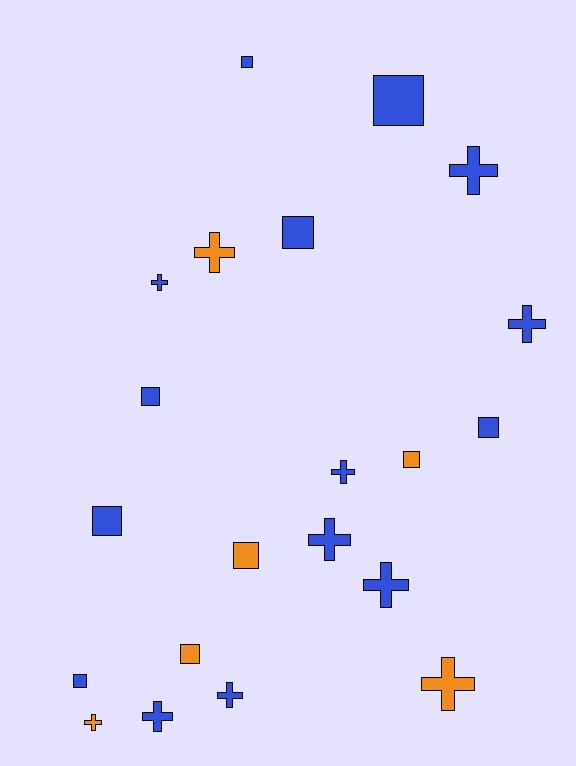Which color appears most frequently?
Blue, with 15 objects.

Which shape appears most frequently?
Cross, with 11 objects.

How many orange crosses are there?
There are 3 orange crosses.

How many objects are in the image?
There are 21 objects.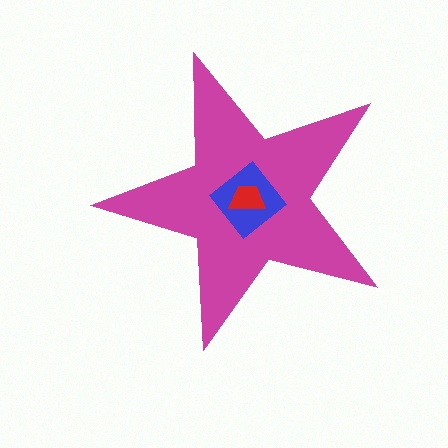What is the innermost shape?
The red trapezoid.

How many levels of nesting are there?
3.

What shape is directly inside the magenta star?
The blue diamond.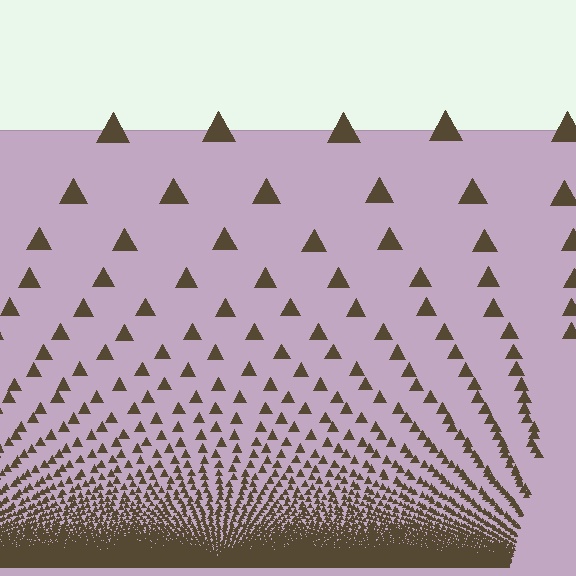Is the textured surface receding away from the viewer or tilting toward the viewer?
The surface appears to tilt toward the viewer. Texture elements get larger and sparser toward the top.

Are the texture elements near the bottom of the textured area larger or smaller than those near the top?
Smaller. The gradient is inverted — elements near the bottom are smaller and denser.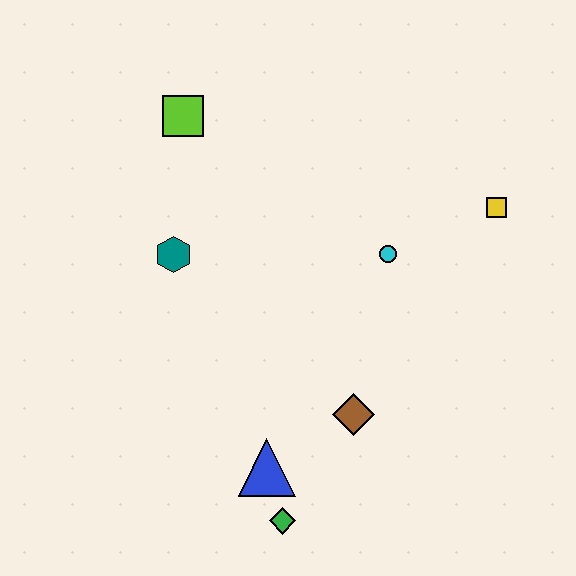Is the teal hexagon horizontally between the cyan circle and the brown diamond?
No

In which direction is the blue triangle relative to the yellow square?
The blue triangle is below the yellow square.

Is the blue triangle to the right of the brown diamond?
No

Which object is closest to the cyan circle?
The yellow square is closest to the cyan circle.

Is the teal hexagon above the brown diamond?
Yes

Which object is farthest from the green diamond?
The lime square is farthest from the green diamond.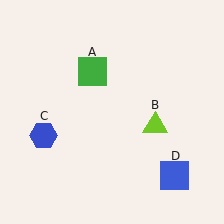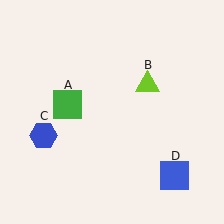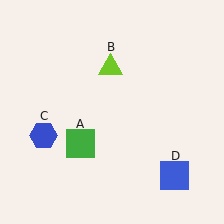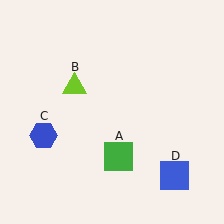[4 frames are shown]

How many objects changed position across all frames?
2 objects changed position: green square (object A), lime triangle (object B).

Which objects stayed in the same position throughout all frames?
Blue hexagon (object C) and blue square (object D) remained stationary.